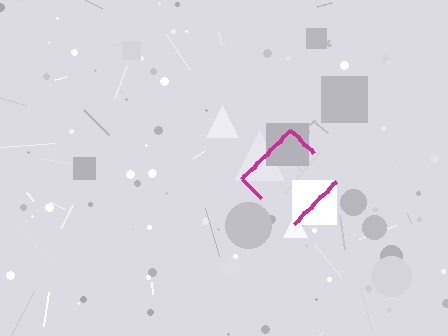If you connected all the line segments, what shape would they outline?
They would outline a diamond.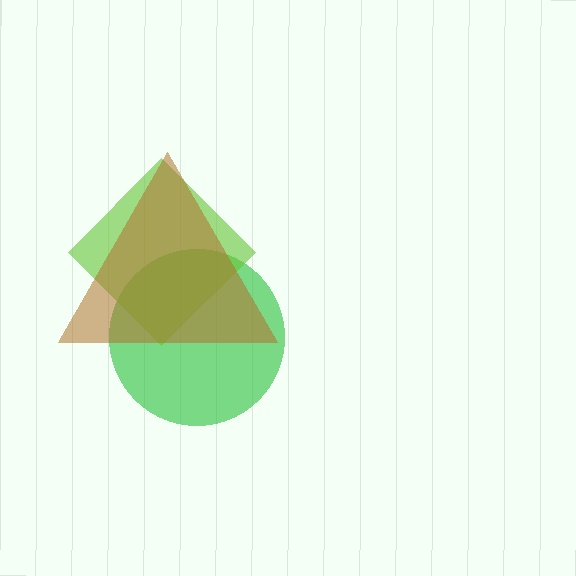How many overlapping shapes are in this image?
There are 3 overlapping shapes in the image.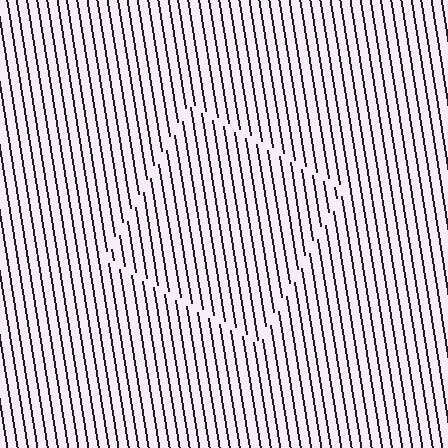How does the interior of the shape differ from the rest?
The interior of the shape contains the same grating, shifted by half a period — the contour is defined by the phase discontinuity where line-ends from the inner and outer gratings abut.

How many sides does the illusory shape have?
4 sides — the line-ends trace a square.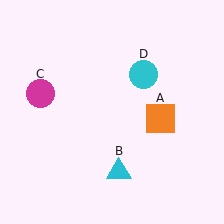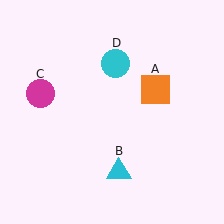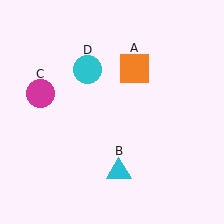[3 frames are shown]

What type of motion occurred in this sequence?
The orange square (object A), cyan circle (object D) rotated counterclockwise around the center of the scene.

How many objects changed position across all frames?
2 objects changed position: orange square (object A), cyan circle (object D).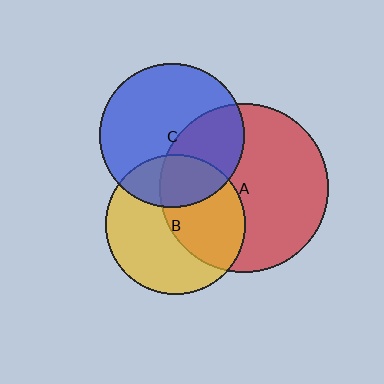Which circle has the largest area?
Circle A (red).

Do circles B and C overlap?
Yes.